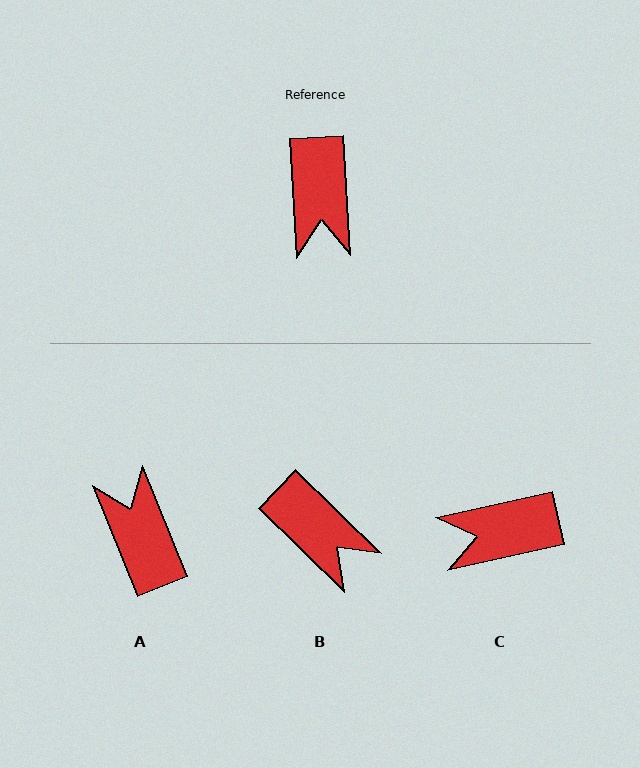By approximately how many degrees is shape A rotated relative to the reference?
Approximately 161 degrees clockwise.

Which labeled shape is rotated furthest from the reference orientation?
A, about 161 degrees away.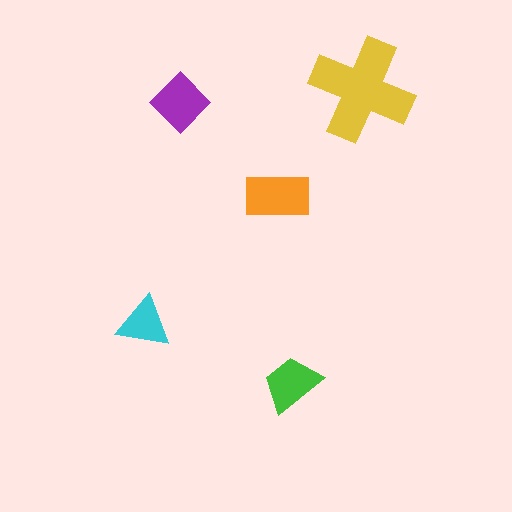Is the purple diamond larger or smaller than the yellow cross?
Smaller.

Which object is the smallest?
The cyan triangle.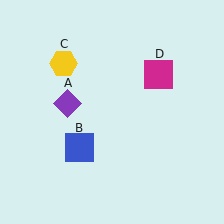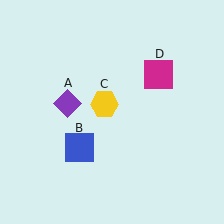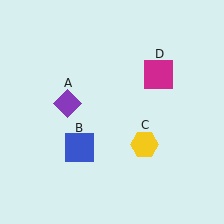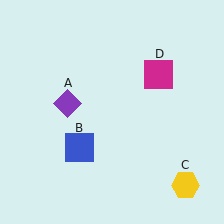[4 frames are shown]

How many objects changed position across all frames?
1 object changed position: yellow hexagon (object C).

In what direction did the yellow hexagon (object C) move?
The yellow hexagon (object C) moved down and to the right.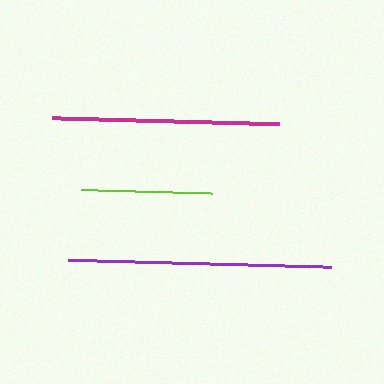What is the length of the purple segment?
The purple segment is approximately 263 pixels long.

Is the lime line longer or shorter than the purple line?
The purple line is longer than the lime line.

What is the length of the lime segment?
The lime segment is approximately 131 pixels long.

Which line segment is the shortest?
The lime line is the shortest at approximately 131 pixels.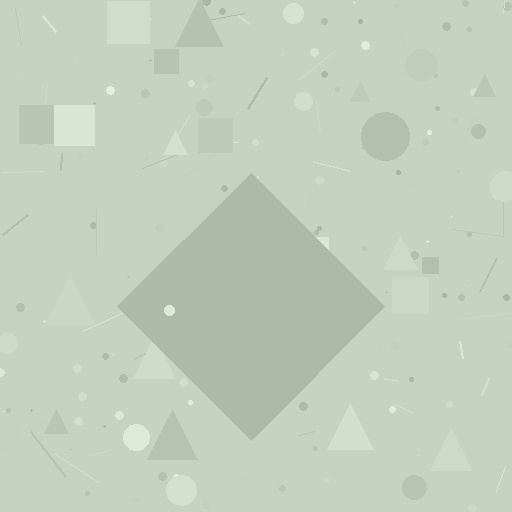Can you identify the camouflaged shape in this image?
The camouflaged shape is a diamond.